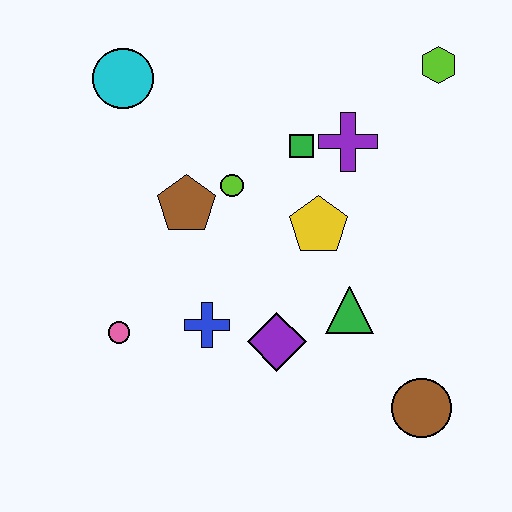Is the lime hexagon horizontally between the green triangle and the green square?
No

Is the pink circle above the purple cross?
No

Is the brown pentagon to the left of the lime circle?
Yes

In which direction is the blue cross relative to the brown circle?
The blue cross is to the left of the brown circle.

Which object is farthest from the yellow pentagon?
The cyan circle is farthest from the yellow pentagon.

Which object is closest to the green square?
The purple cross is closest to the green square.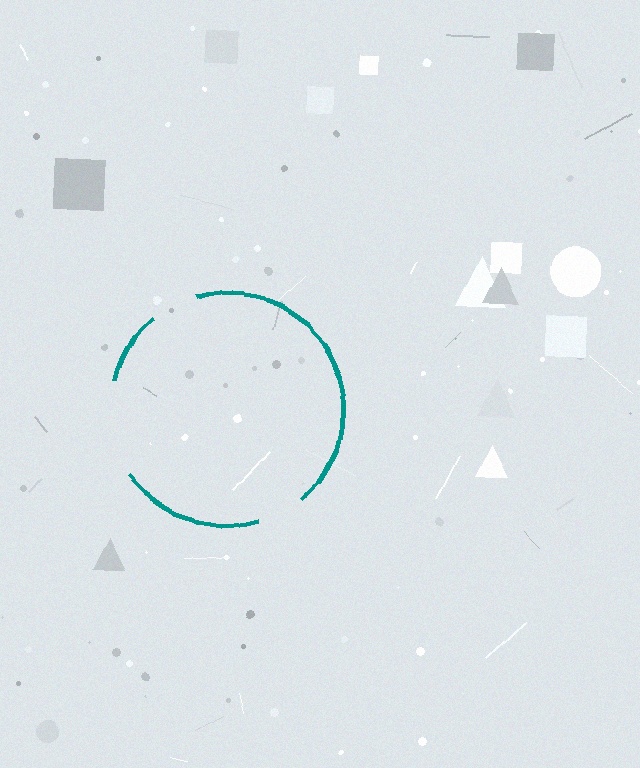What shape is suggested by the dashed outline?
The dashed outline suggests a circle.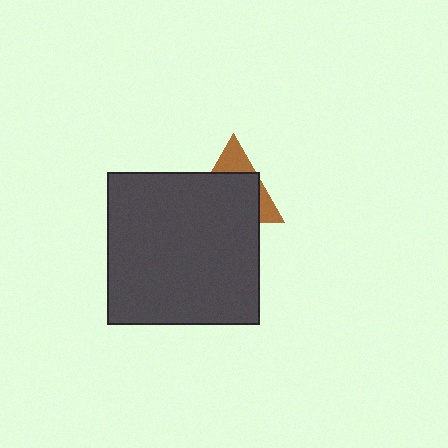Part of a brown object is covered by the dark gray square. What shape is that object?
It is a triangle.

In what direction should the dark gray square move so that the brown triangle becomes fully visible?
The dark gray square should move down. That is the shortest direction to clear the overlap and leave the brown triangle fully visible.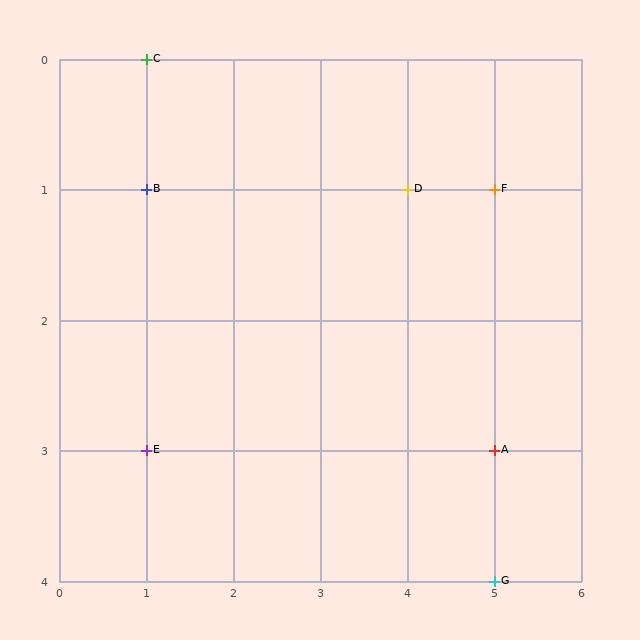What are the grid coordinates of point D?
Point D is at grid coordinates (4, 1).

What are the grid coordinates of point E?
Point E is at grid coordinates (1, 3).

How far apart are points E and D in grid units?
Points E and D are 3 columns and 2 rows apart (about 3.6 grid units diagonally).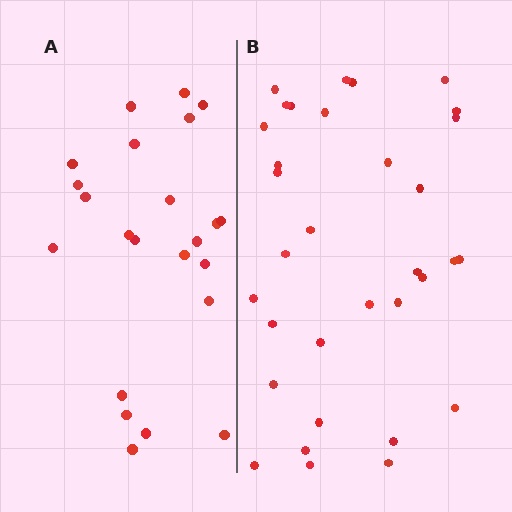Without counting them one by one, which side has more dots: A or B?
Region B (the right region) has more dots.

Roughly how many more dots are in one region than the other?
Region B has roughly 10 or so more dots than region A.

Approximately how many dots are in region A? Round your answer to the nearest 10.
About 20 dots. (The exact count is 23, which rounds to 20.)